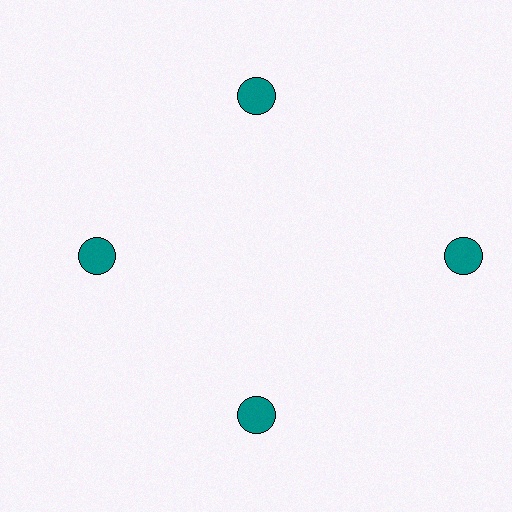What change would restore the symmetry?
The symmetry would be restored by moving it inward, back onto the ring so that all 4 circles sit at equal angles and equal distance from the center.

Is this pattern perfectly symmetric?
No. The 4 teal circles are arranged in a ring, but one element near the 3 o'clock position is pushed outward from the center, breaking the 4-fold rotational symmetry.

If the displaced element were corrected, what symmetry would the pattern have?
It would have 4-fold rotational symmetry — the pattern would map onto itself every 90 degrees.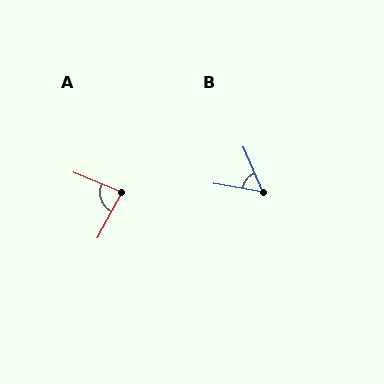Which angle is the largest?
A, at approximately 83 degrees.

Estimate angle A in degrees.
Approximately 83 degrees.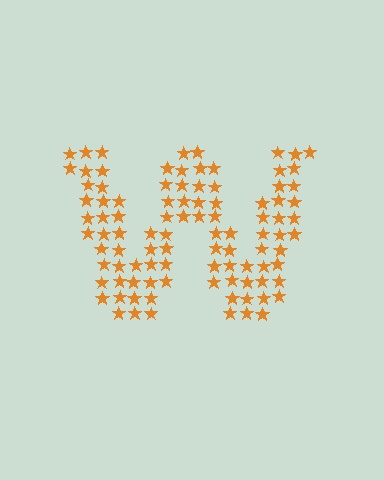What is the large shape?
The large shape is the letter W.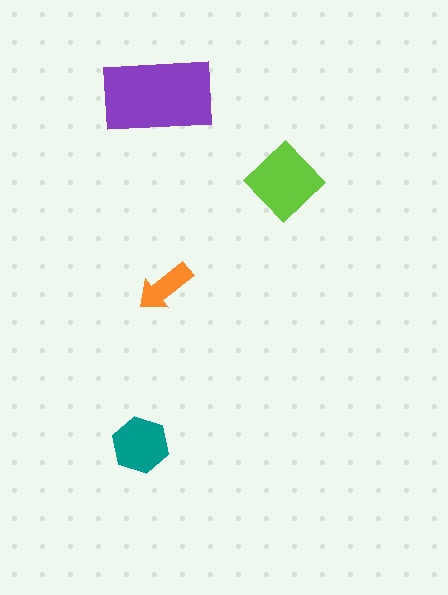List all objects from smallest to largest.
The orange arrow, the teal hexagon, the lime diamond, the purple rectangle.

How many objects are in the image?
There are 4 objects in the image.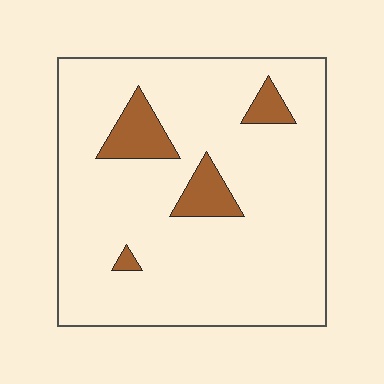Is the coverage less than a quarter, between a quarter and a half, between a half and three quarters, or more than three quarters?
Less than a quarter.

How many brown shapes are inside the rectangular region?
4.